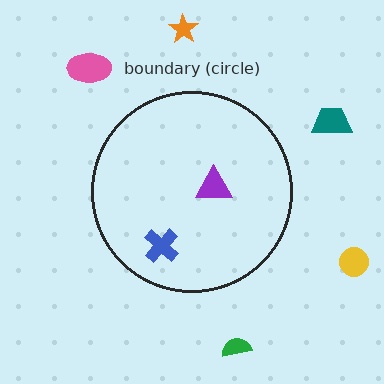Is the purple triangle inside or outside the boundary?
Inside.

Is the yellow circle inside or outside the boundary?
Outside.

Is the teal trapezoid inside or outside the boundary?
Outside.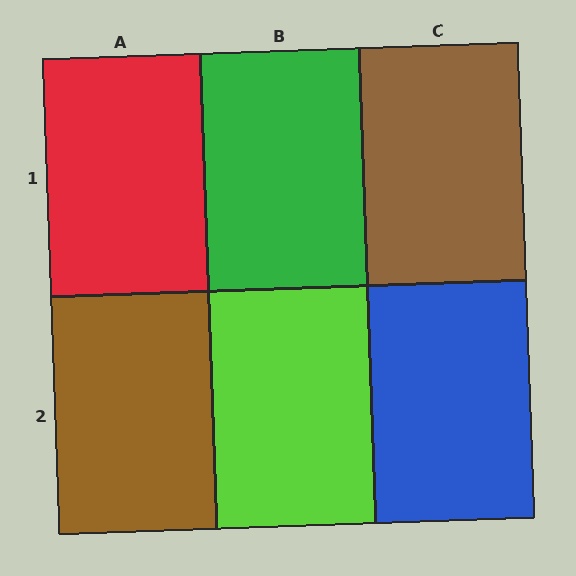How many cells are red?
1 cell is red.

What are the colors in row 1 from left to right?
Red, green, brown.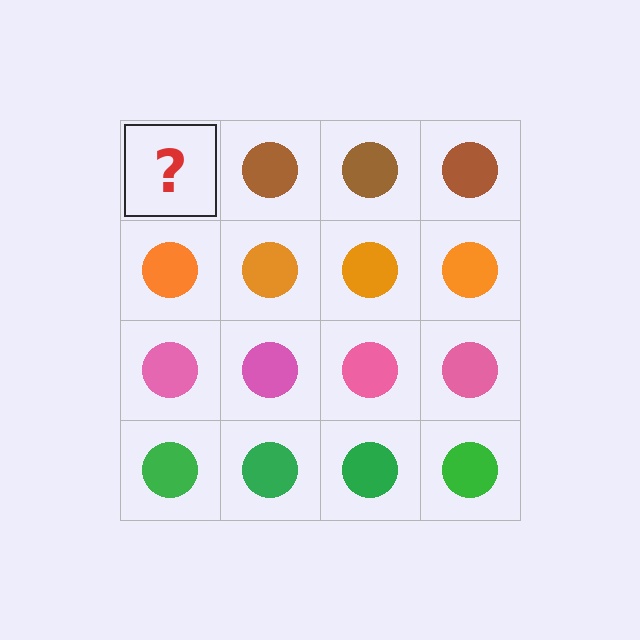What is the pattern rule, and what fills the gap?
The rule is that each row has a consistent color. The gap should be filled with a brown circle.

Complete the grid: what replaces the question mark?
The question mark should be replaced with a brown circle.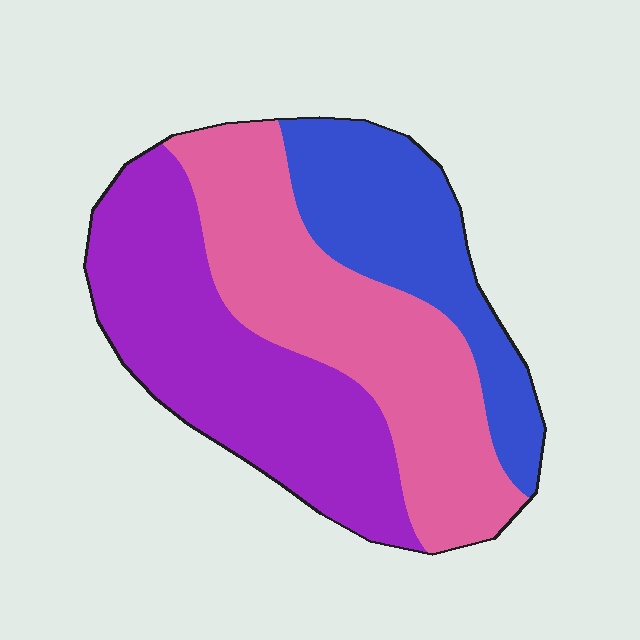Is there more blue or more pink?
Pink.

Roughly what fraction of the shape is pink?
Pink covers about 40% of the shape.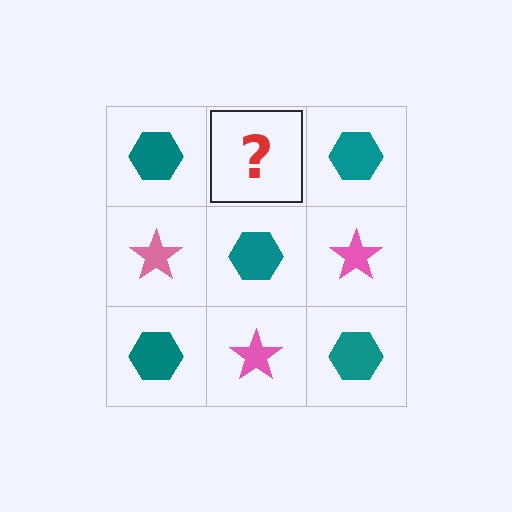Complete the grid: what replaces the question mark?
The question mark should be replaced with a pink star.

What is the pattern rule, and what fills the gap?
The rule is that it alternates teal hexagon and pink star in a checkerboard pattern. The gap should be filled with a pink star.